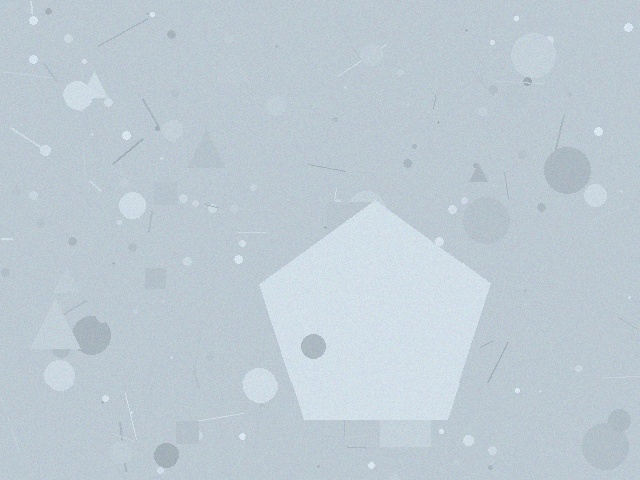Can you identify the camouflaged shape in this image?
The camouflaged shape is a pentagon.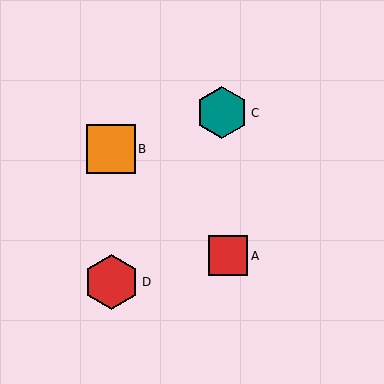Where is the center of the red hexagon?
The center of the red hexagon is at (111, 282).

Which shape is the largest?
The red hexagon (labeled D) is the largest.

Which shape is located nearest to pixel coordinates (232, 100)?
The teal hexagon (labeled C) at (222, 113) is nearest to that location.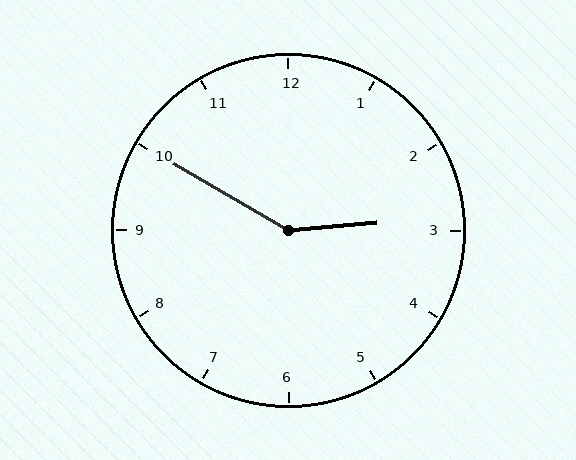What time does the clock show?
2:50.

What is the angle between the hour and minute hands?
Approximately 145 degrees.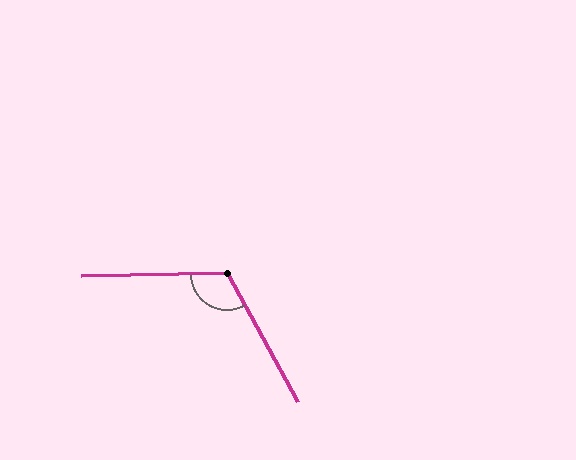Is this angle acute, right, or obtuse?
It is obtuse.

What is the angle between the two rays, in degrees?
Approximately 118 degrees.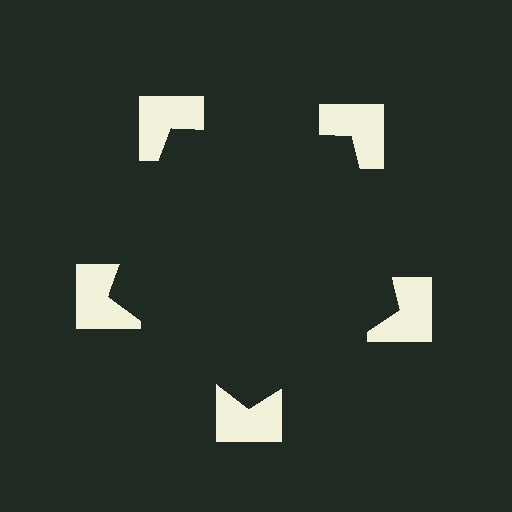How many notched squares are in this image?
There are 5 — one at each vertex of the illusory pentagon.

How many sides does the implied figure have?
5 sides.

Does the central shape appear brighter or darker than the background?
It typically appears slightly darker than the background, even though no actual brightness change is drawn.